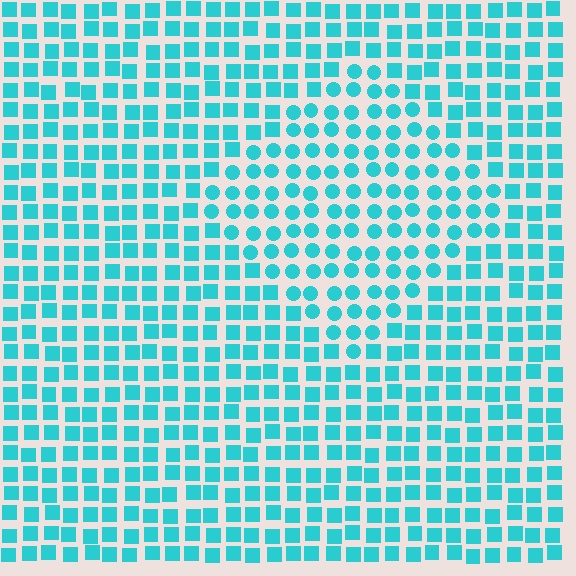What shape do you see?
I see a diamond.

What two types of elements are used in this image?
The image uses circles inside the diamond region and squares outside it.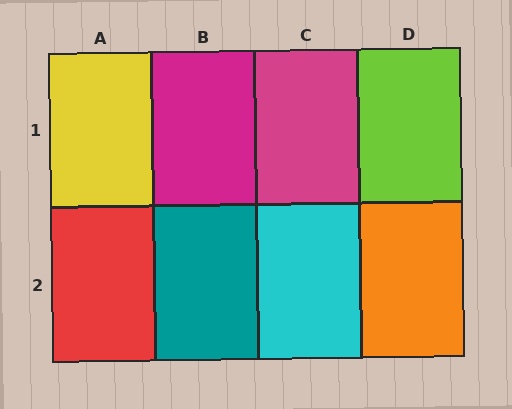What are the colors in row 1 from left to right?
Yellow, magenta, magenta, lime.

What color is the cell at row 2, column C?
Cyan.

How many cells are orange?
1 cell is orange.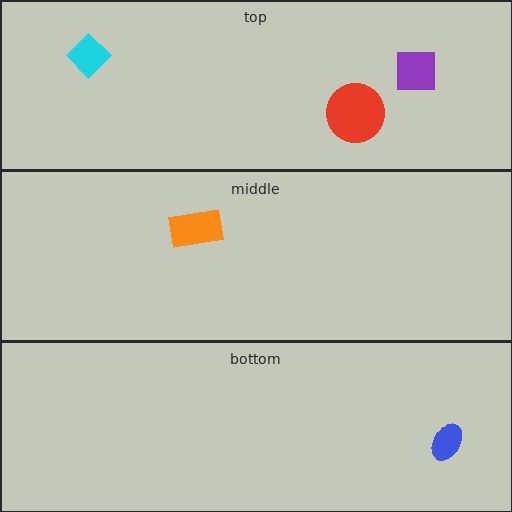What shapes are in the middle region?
The orange rectangle.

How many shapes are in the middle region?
1.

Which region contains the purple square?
The top region.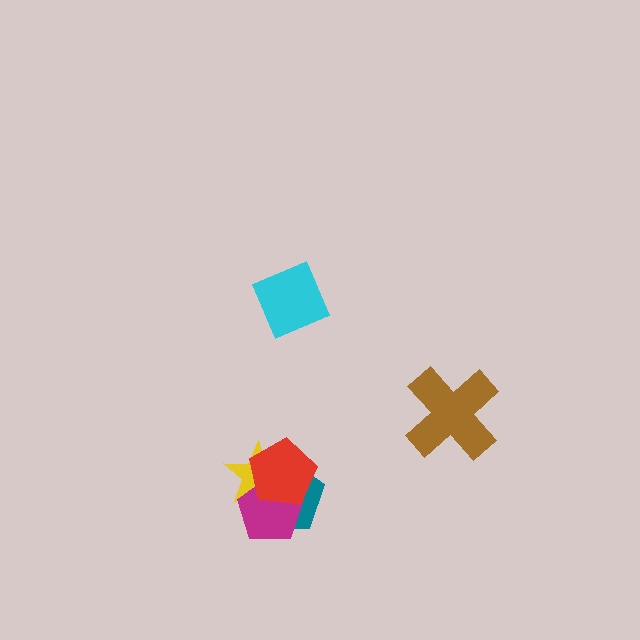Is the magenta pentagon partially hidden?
Yes, it is partially covered by another shape.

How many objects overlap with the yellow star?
3 objects overlap with the yellow star.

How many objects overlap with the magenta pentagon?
3 objects overlap with the magenta pentagon.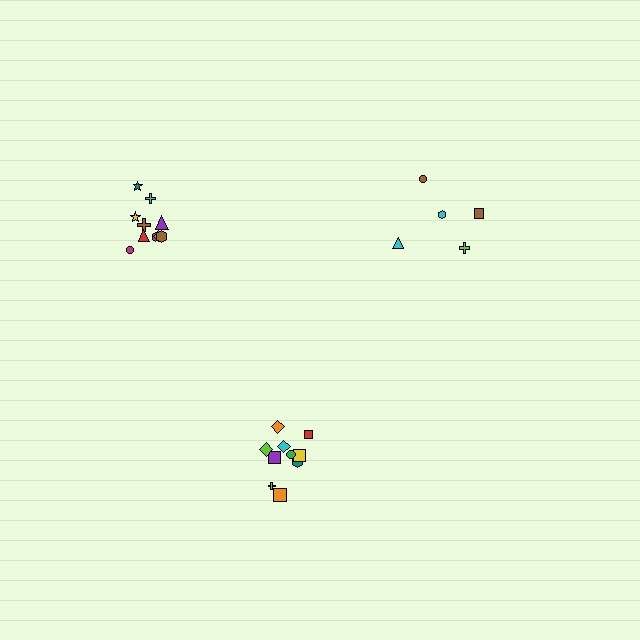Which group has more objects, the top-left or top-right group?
The top-left group.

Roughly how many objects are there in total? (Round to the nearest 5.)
Roughly 25 objects in total.